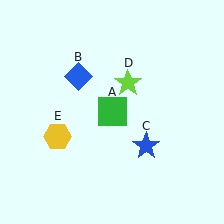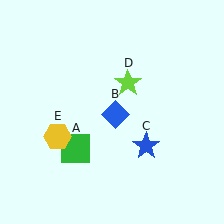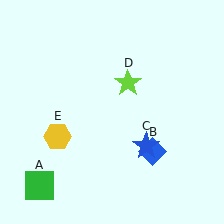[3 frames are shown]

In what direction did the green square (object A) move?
The green square (object A) moved down and to the left.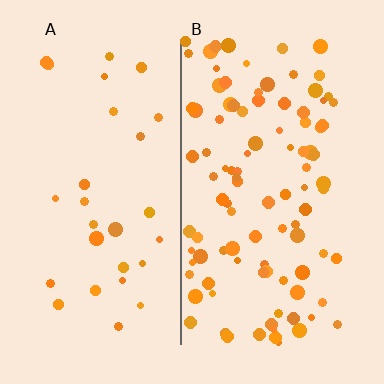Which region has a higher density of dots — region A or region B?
B (the right).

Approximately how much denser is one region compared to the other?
Approximately 3.4× — region B over region A.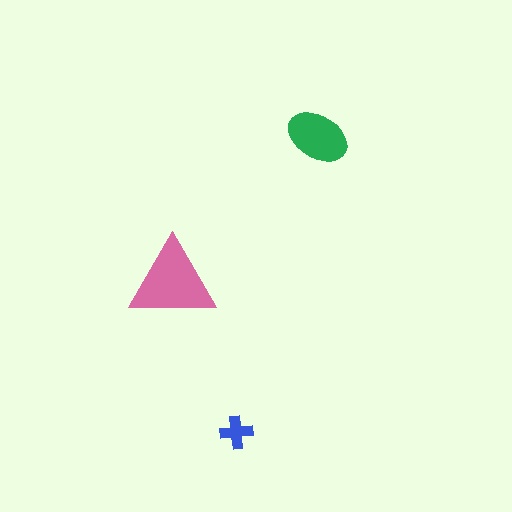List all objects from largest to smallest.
The pink triangle, the green ellipse, the blue cross.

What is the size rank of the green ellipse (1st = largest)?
2nd.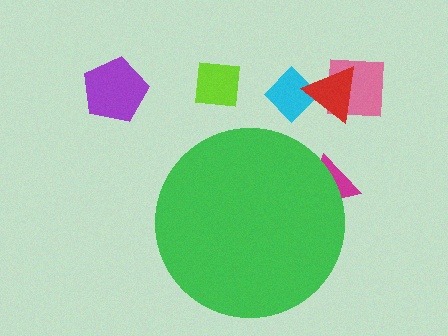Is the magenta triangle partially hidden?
Yes, the magenta triangle is partially hidden behind the green circle.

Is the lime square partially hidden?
No, the lime square is fully visible.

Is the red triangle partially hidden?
No, the red triangle is fully visible.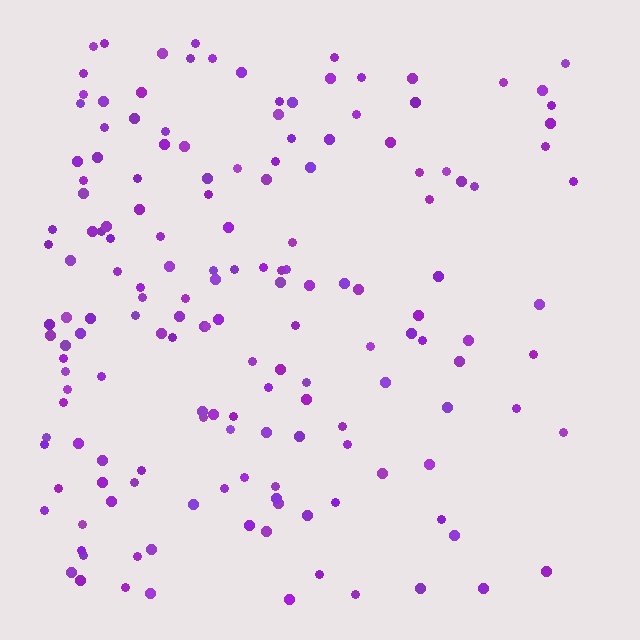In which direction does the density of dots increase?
From right to left, with the left side densest.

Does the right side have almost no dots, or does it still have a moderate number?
Still a moderate number, just noticeably fewer than the left.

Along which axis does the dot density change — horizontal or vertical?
Horizontal.